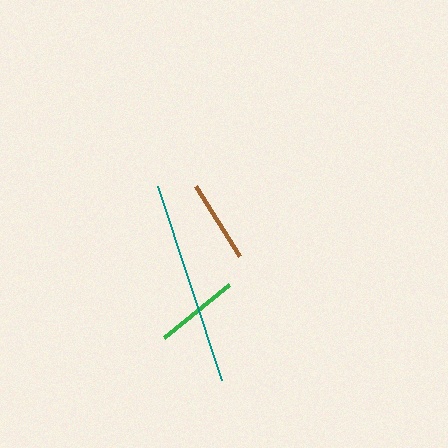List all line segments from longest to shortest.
From longest to shortest: teal, green, brown.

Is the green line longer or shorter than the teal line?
The teal line is longer than the green line.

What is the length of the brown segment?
The brown segment is approximately 83 pixels long.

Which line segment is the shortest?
The brown line is the shortest at approximately 83 pixels.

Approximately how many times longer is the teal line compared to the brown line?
The teal line is approximately 2.5 times the length of the brown line.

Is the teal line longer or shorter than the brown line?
The teal line is longer than the brown line.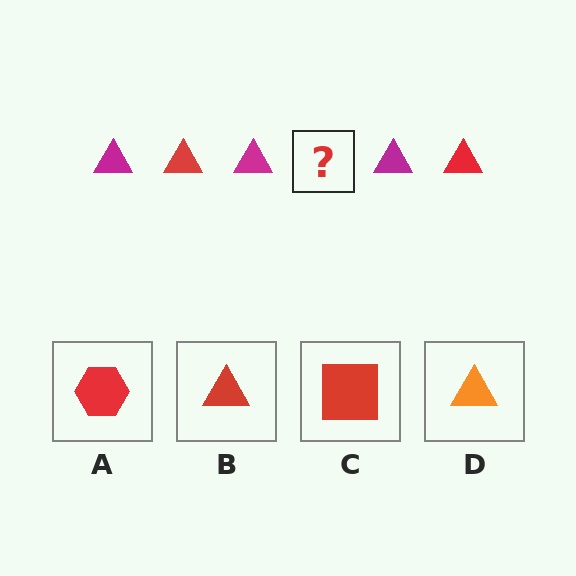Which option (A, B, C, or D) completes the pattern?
B.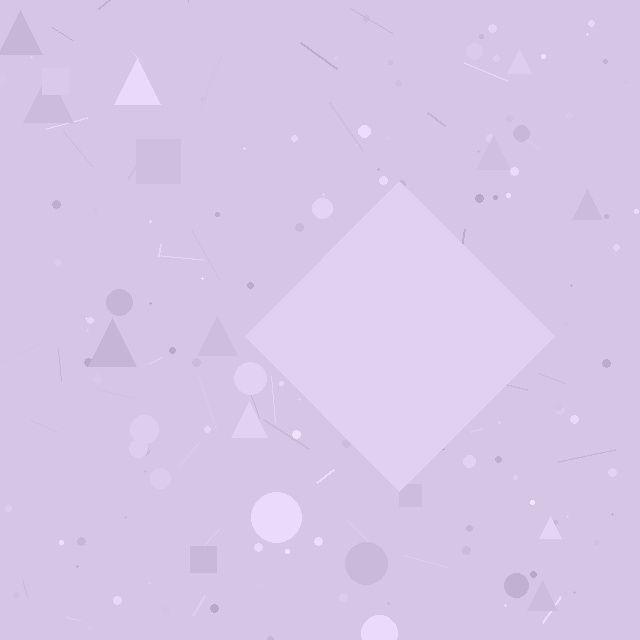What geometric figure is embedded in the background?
A diamond is embedded in the background.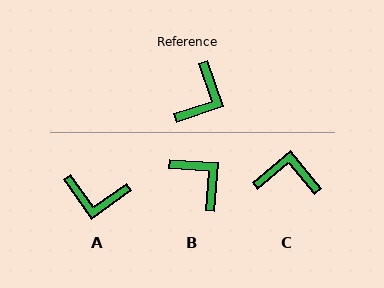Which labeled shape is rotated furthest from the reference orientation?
C, about 111 degrees away.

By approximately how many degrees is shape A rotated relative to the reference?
Approximately 73 degrees clockwise.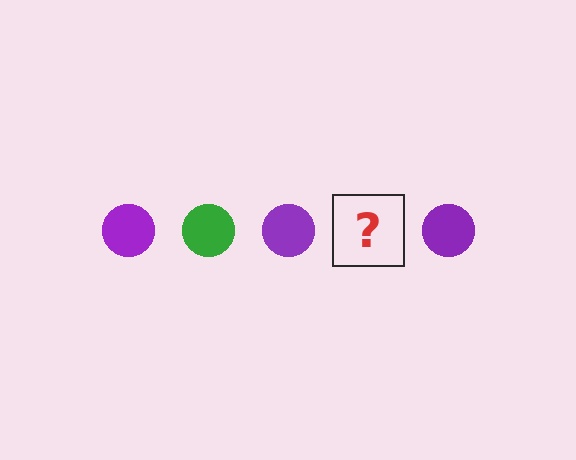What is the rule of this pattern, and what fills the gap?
The rule is that the pattern cycles through purple, green circles. The gap should be filled with a green circle.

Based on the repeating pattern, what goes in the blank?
The blank should be a green circle.